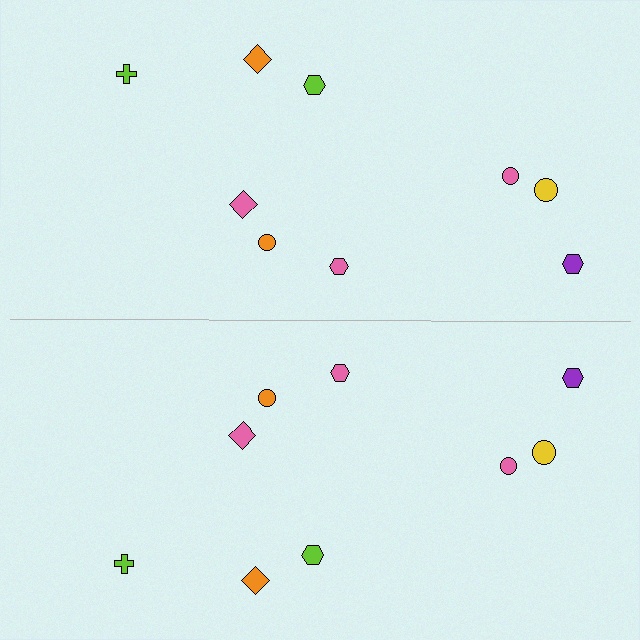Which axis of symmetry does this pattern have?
The pattern has a horizontal axis of symmetry running through the center of the image.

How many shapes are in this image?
There are 18 shapes in this image.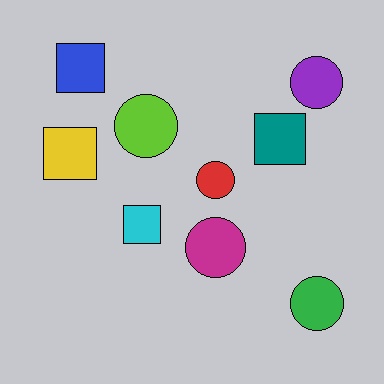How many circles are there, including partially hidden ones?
There are 5 circles.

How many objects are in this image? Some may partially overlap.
There are 9 objects.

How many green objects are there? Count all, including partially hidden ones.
There is 1 green object.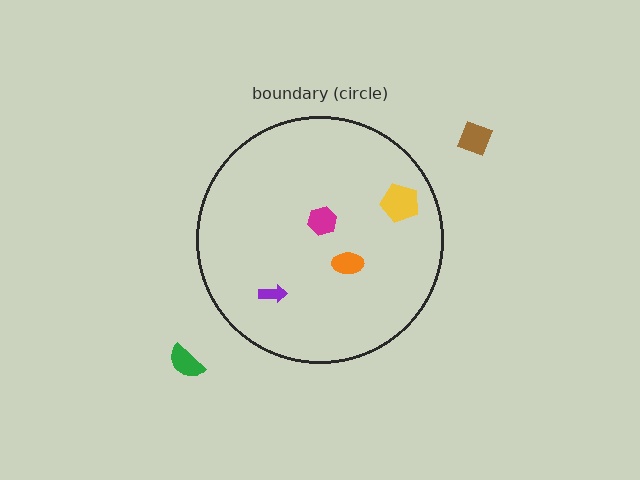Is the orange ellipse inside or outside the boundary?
Inside.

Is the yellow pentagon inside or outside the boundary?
Inside.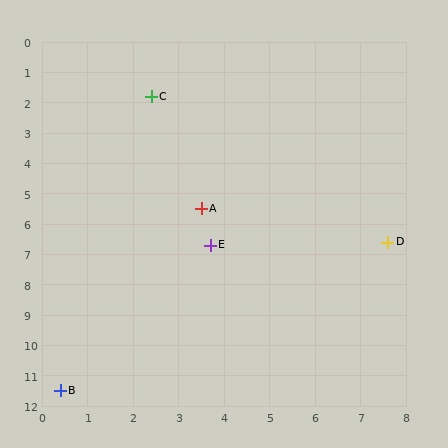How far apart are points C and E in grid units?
Points C and E are about 5.1 grid units apart.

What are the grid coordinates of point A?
Point A is at approximately (3.5, 5.5).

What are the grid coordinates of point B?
Point B is at approximately (0.4, 11.5).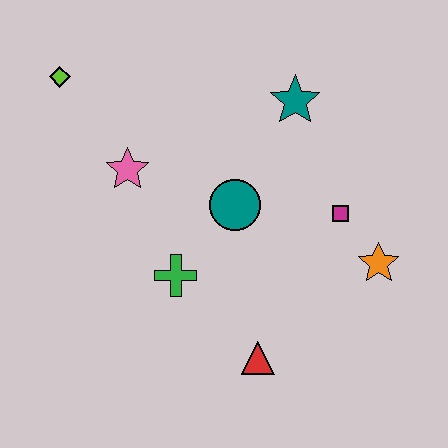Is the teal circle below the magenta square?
No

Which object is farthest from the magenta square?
The lime diamond is farthest from the magenta square.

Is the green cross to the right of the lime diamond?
Yes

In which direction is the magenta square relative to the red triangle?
The magenta square is above the red triangle.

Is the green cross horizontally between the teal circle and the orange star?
No